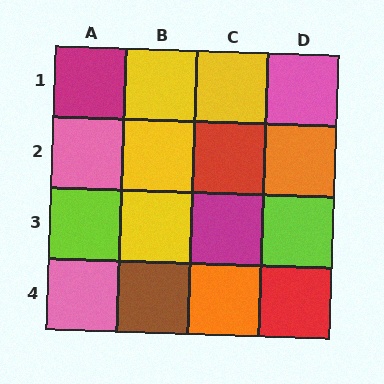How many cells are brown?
1 cell is brown.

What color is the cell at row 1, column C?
Yellow.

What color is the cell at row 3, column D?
Lime.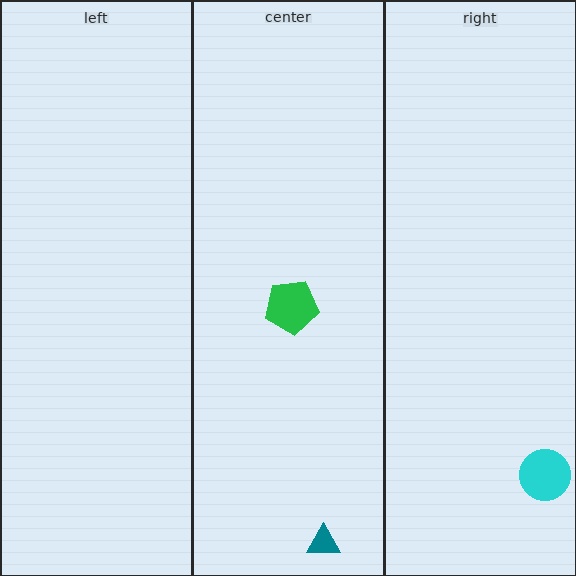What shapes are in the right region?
The cyan circle.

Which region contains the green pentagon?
The center region.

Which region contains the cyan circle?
The right region.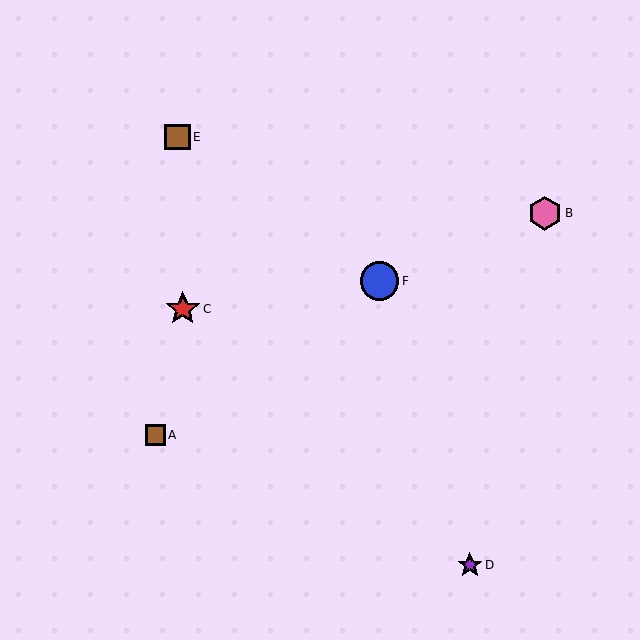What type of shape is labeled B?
Shape B is a pink hexagon.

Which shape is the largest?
The blue circle (labeled F) is the largest.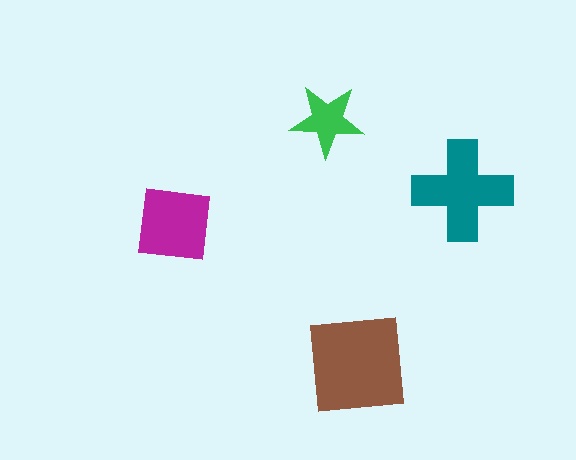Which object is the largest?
The brown square.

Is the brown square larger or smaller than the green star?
Larger.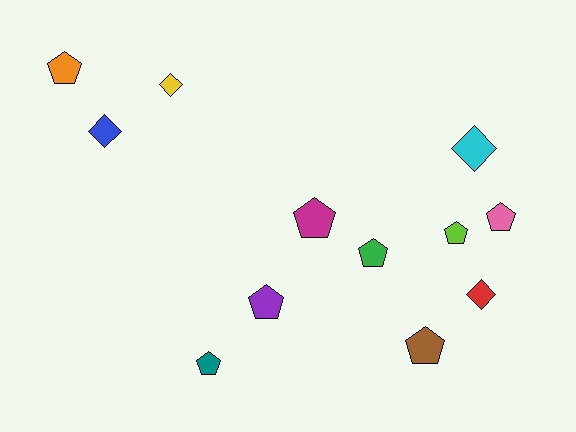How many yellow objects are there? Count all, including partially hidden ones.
There is 1 yellow object.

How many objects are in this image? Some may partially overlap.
There are 12 objects.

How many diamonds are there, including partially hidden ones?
There are 4 diamonds.